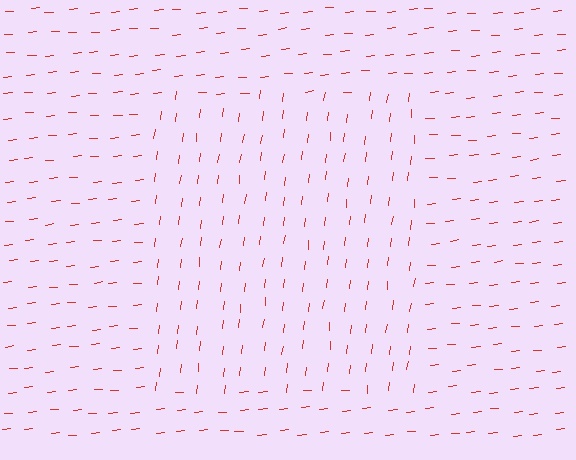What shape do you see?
I see a rectangle.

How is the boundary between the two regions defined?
The boundary is defined purely by a change in line orientation (approximately 77 degrees difference). All lines are the same color and thickness.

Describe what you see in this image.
The image is filled with small red line segments. A rectangle region in the image has lines oriented differently from the surrounding lines, creating a visible texture boundary.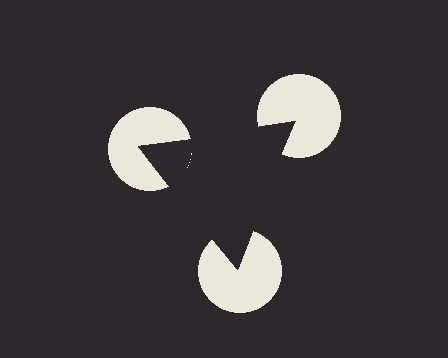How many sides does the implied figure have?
3 sides.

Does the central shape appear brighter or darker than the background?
It typically appears slightly darker than the background, even though no actual brightness change is drawn.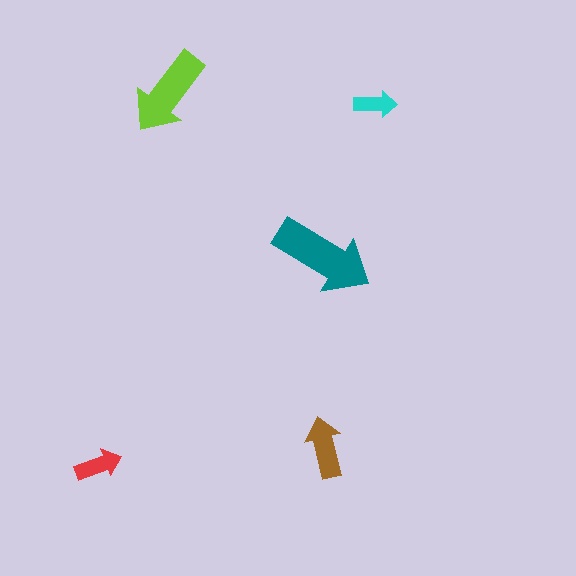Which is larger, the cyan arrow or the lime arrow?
The lime one.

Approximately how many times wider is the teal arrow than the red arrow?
About 2 times wider.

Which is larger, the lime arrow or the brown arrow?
The lime one.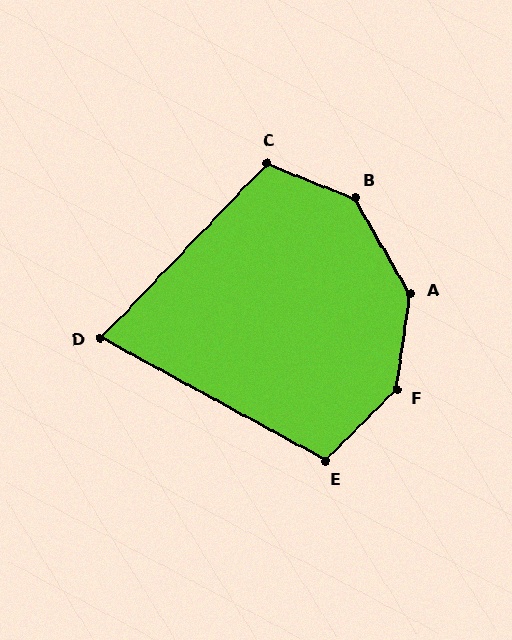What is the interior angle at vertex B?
Approximately 142 degrees (obtuse).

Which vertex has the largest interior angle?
F, at approximately 143 degrees.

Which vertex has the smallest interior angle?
D, at approximately 75 degrees.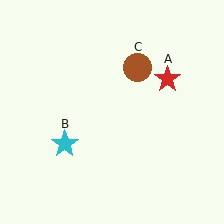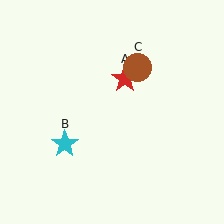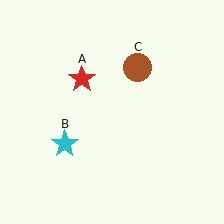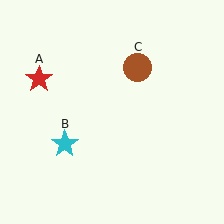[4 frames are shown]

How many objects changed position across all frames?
1 object changed position: red star (object A).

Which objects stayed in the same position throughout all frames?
Cyan star (object B) and brown circle (object C) remained stationary.